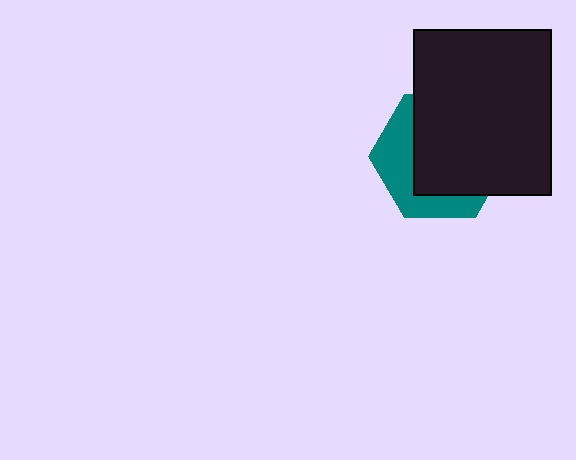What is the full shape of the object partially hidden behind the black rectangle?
The partially hidden object is a teal hexagon.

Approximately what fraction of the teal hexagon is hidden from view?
Roughly 63% of the teal hexagon is hidden behind the black rectangle.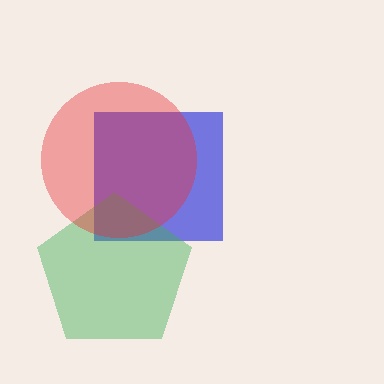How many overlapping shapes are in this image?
There are 3 overlapping shapes in the image.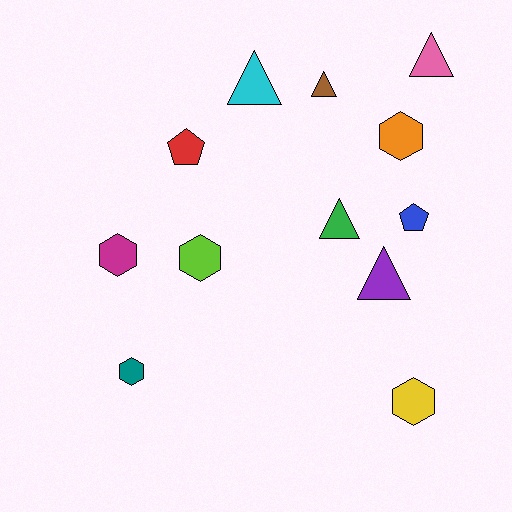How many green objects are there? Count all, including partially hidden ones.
There is 1 green object.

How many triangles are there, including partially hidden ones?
There are 5 triangles.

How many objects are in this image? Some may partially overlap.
There are 12 objects.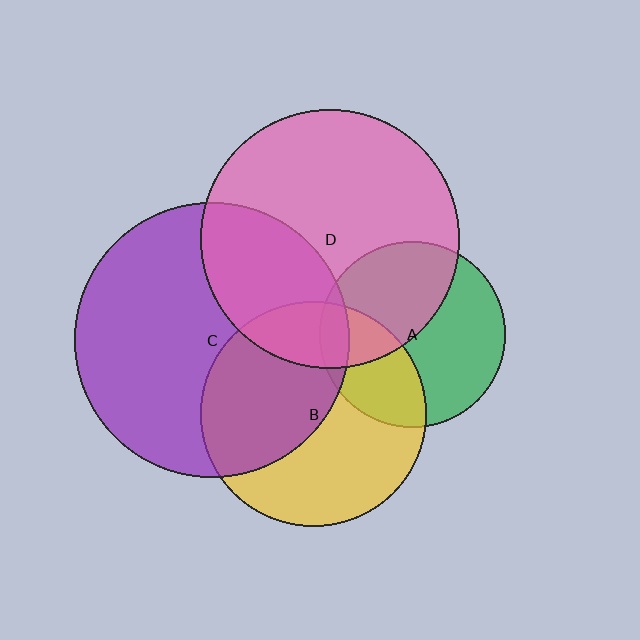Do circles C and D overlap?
Yes.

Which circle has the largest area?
Circle C (purple).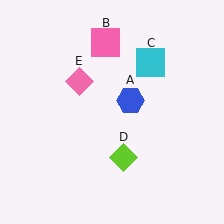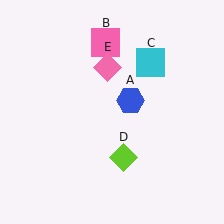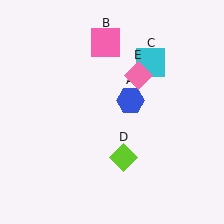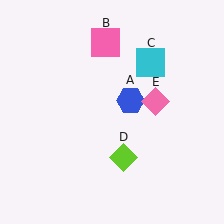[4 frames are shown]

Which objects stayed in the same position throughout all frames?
Blue hexagon (object A) and pink square (object B) and cyan square (object C) and lime diamond (object D) remained stationary.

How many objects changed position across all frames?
1 object changed position: pink diamond (object E).